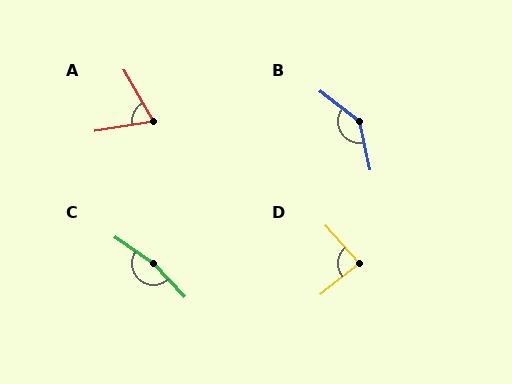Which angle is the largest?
C, at approximately 167 degrees.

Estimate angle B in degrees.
Approximately 139 degrees.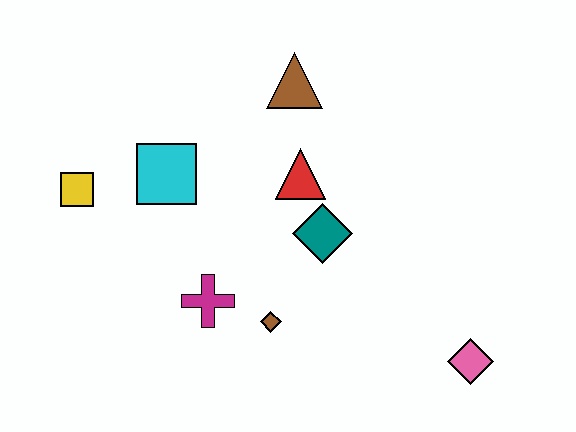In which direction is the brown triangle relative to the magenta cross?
The brown triangle is above the magenta cross.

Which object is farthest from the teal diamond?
The yellow square is farthest from the teal diamond.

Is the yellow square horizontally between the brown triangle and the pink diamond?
No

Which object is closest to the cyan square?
The yellow square is closest to the cyan square.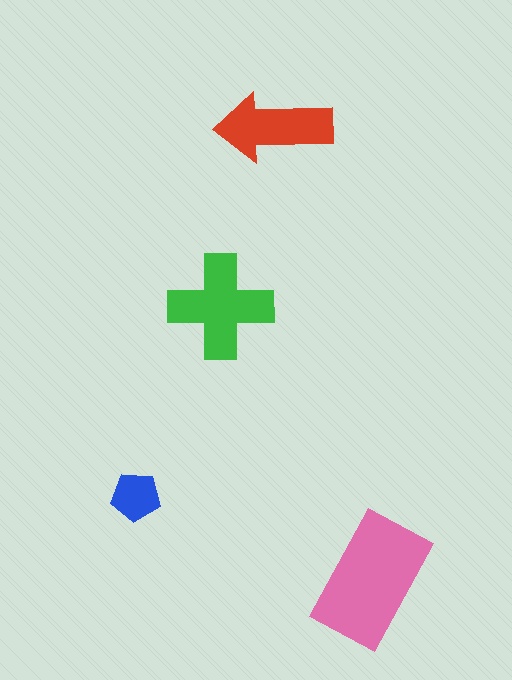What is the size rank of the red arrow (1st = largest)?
3rd.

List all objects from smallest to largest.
The blue pentagon, the red arrow, the green cross, the pink rectangle.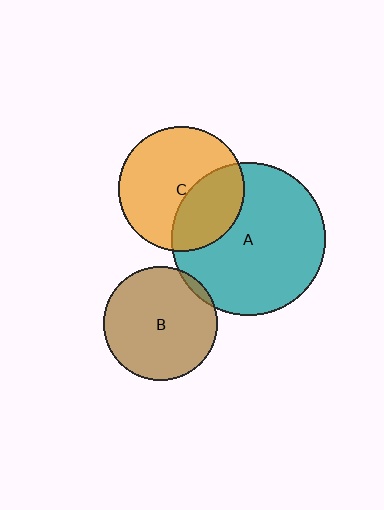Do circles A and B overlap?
Yes.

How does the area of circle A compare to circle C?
Approximately 1.5 times.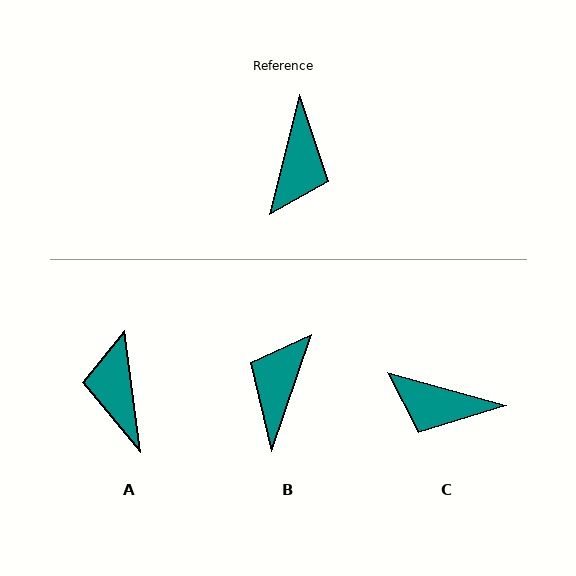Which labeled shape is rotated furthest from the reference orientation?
B, about 175 degrees away.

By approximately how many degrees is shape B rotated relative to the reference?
Approximately 175 degrees counter-clockwise.